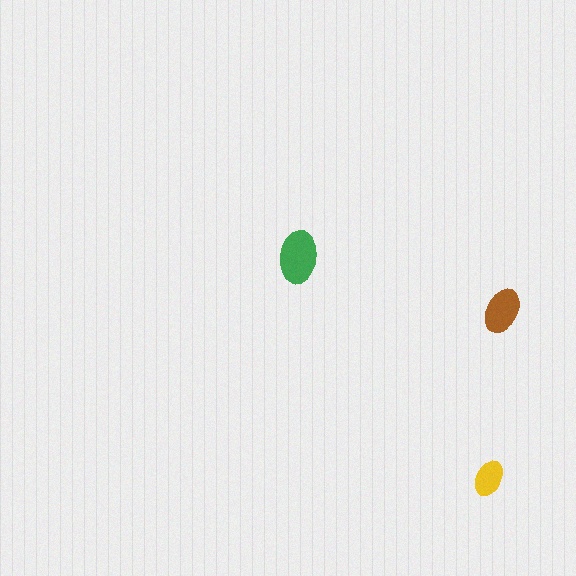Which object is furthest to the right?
The brown ellipse is rightmost.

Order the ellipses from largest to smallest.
the green one, the brown one, the yellow one.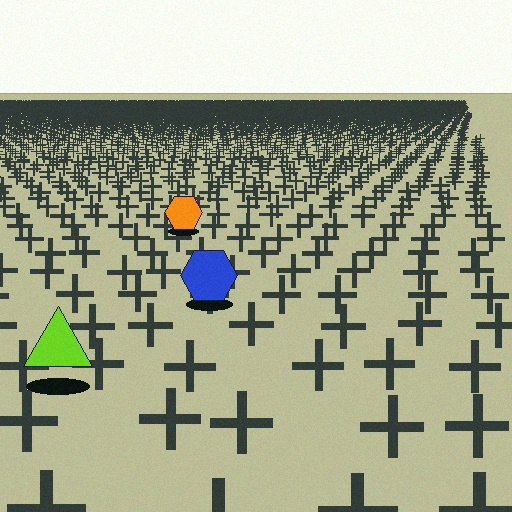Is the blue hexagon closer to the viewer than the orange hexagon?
Yes. The blue hexagon is closer — you can tell from the texture gradient: the ground texture is coarser near it.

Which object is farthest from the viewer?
The orange hexagon is farthest from the viewer. It appears smaller and the ground texture around it is denser.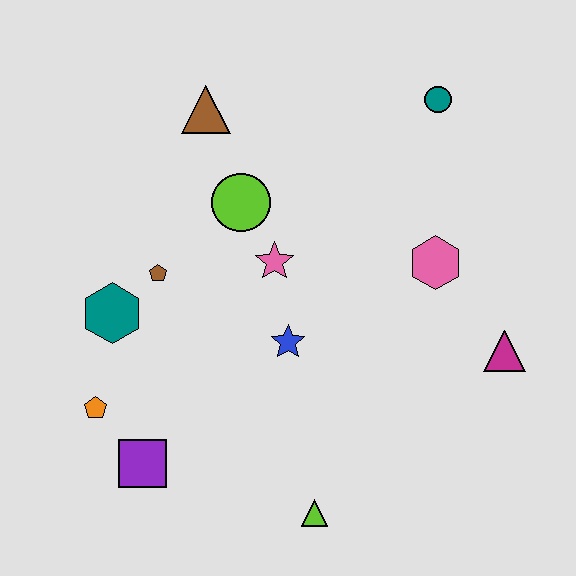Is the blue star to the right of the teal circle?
No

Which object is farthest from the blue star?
The teal circle is farthest from the blue star.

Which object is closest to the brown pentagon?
The teal hexagon is closest to the brown pentagon.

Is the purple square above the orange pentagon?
No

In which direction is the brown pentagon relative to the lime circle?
The brown pentagon is to the left of the lime circle.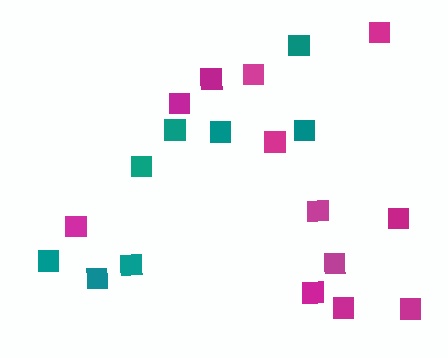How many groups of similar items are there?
There are 2 groups: one group of teal squares (8) and one group of magenta squares (12).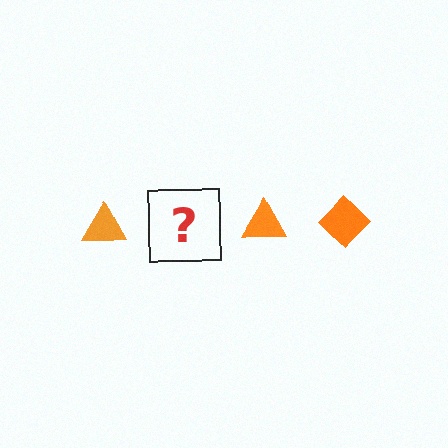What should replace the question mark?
The question mark should be replaced with an orange diamond.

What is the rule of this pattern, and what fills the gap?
The rule is that the pattern cycles through triangle, diamond shapes in orange. The gap should be filled with an orange diamond.